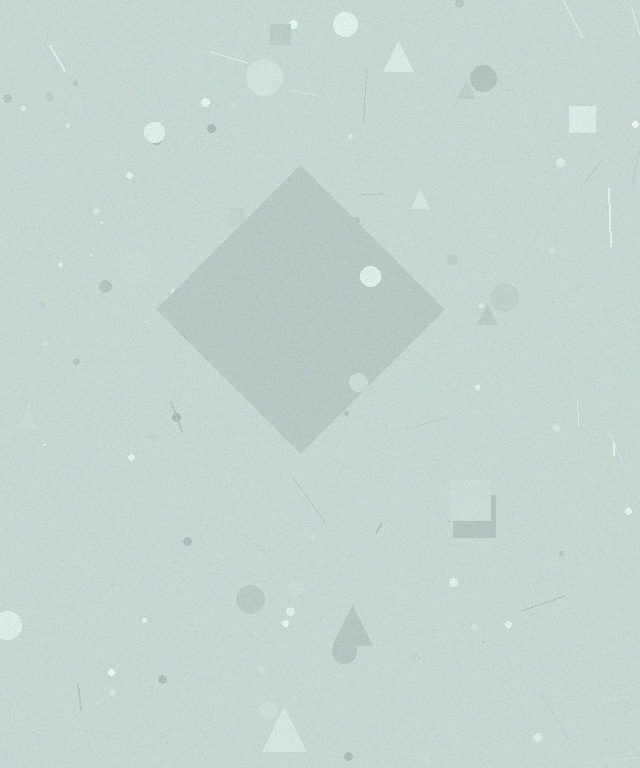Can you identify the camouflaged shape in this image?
The camouflaged shape is a diamond.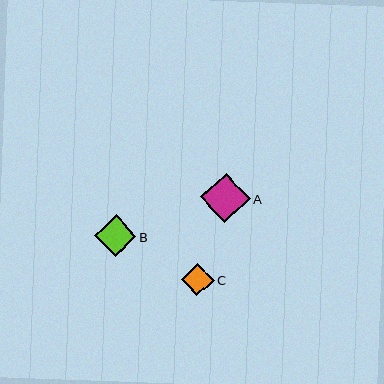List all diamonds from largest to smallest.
From largest to smallest: A, B, C.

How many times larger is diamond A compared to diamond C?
Diamond A is approximately 1.5 times the size of diamond C.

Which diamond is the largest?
Diamond A is the largest with a size of approximately 49 pixels.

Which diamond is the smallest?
Diamond C is the smallest with a size of approximately 32 pixels.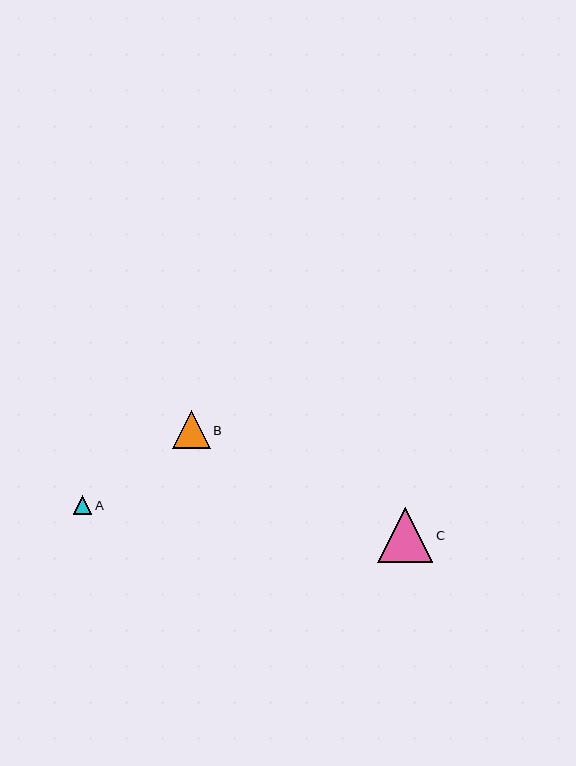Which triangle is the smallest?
Triangle A is the smallest with a size of approximately 19 pixels.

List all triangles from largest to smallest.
From largest to smallest: C, B, A.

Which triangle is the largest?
Triangle C is the largest with a size of approximately 55 pixels.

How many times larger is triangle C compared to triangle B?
Triangle C is approximately 1.5 times the size of triangle B.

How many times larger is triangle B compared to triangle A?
Triangle B is approximately 2.0 times the size of triangle A.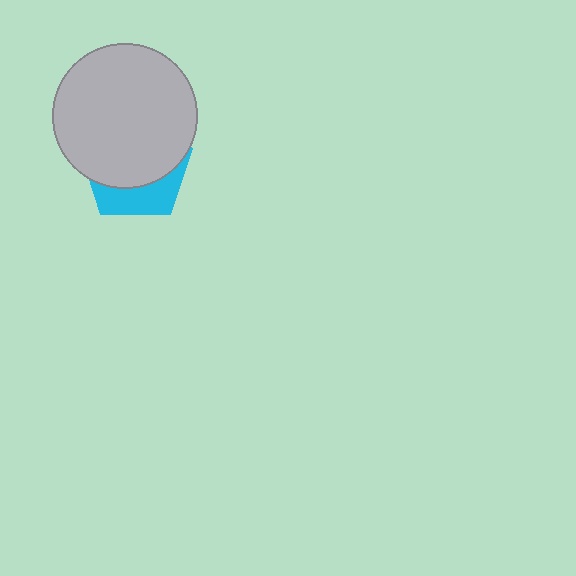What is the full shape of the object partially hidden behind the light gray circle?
The partially hidden object is a cyan pentagon.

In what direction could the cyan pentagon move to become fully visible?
The cyan pentagon could move down. That would shift it out from behind the light gray circle entirely.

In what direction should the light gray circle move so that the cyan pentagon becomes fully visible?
The light gray circle should move up. That is the shortest direction to clear the overlap and leave the cyan pentagon fully visible.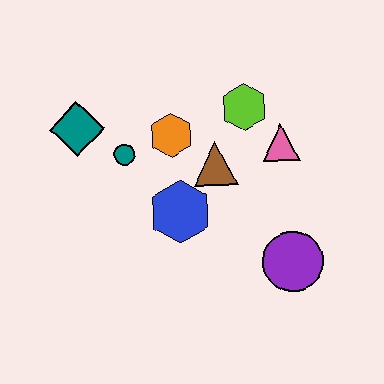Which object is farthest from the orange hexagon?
The purple circle is farthest from the orange hexagon.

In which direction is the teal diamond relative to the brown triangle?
The teal diamond is to the left of the brown triangle.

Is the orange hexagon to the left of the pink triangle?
Yes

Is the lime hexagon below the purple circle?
No